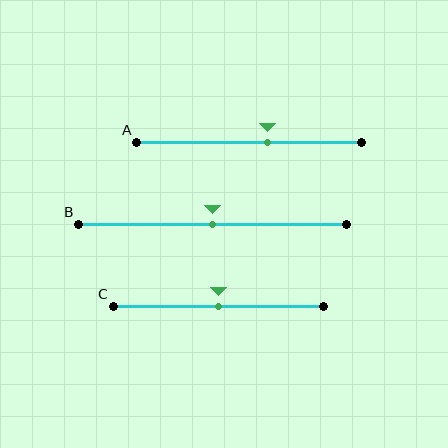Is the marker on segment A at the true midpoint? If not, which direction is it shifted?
No, the marker on segment A is shifted to the right by about 8% of the segment length.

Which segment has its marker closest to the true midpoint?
Segment B has its marker closest to the true midpoint.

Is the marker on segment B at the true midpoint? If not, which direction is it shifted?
Yes, the marker on segment B is at the true midpoint.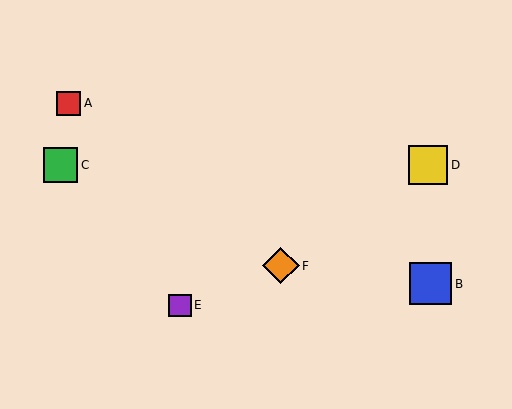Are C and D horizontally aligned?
Yes, both are at y≈165.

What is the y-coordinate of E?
Object E is at y≈305.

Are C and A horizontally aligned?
No, C is at y≈165 and A is at y≈103.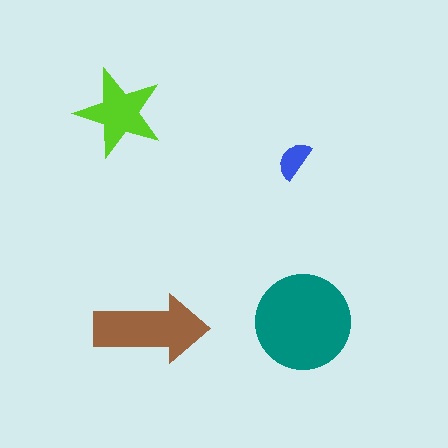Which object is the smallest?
The blue semicircle.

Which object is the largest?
The teal circle.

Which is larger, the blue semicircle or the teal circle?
The teal circle.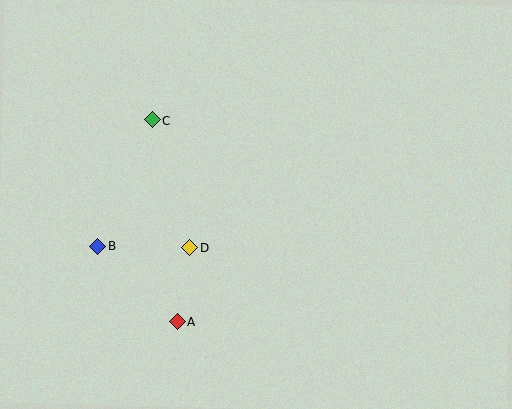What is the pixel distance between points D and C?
The distance between D and C is 133 pixels.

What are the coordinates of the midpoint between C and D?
The midpoint between C and D is at (171, 184).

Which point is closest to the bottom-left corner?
Point B is closest to the bottom-left corner.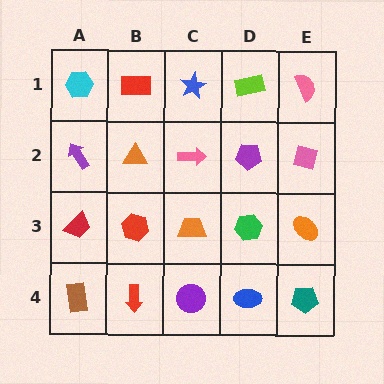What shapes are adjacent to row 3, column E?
A pink diamond (row 2, column E), a teal pentagon (row 4, column E), a green hexagon (row 3, column D).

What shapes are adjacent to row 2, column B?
A red rectangle (row 1, column B), a red hexagon (row 3, column B), a purple arrow (row 2, column A), a pink arrow (row 2, column C).